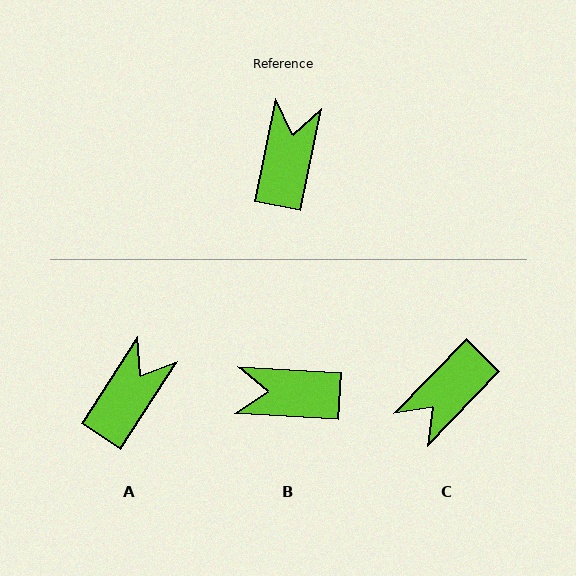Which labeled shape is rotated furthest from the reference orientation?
C, about 147 degrees away.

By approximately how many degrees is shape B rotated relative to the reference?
Approximately 98 degrees counter-clockwise.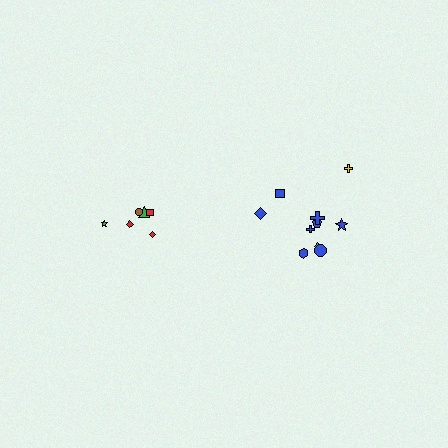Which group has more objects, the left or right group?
The right group.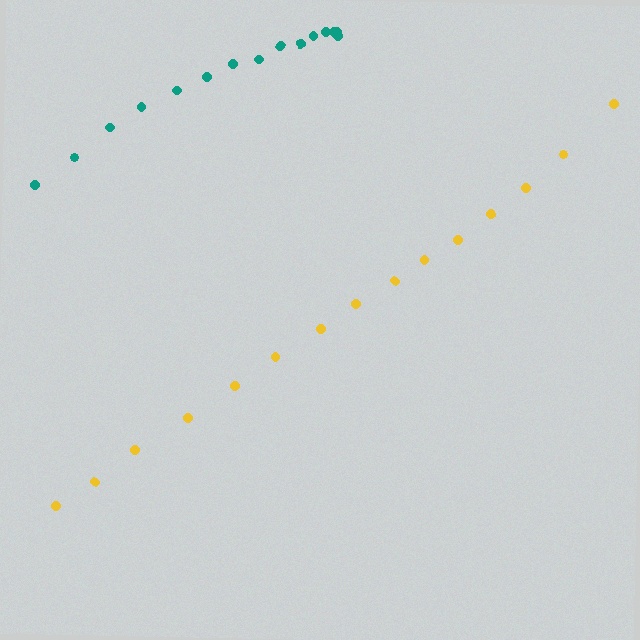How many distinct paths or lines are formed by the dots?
There are 2 distinct paths.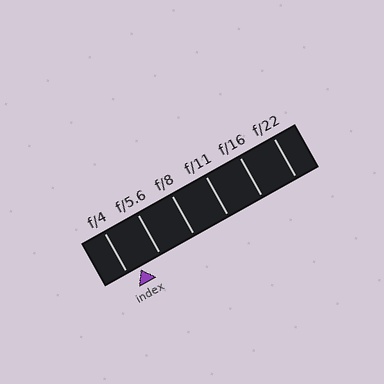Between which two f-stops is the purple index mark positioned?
The index mark is between f/4 and f/5.6.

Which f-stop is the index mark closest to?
The index mark is closest to f/4.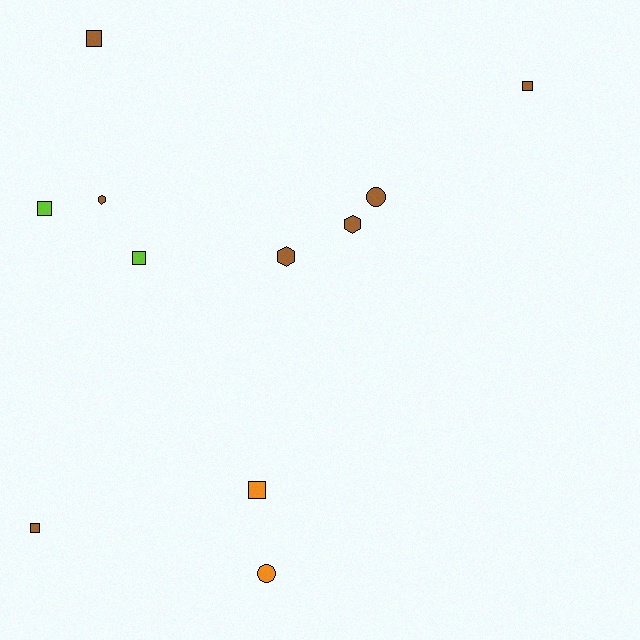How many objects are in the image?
There are 11 objects.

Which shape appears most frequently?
Square, with 6 objects.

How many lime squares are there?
There are 2 lime squares.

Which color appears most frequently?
Brown, with 7 objects.